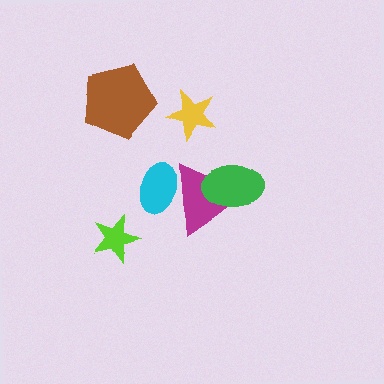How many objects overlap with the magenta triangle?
2 objects overlap with the magenta triangle.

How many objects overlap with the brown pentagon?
0 objects overlap with the brown pentagon.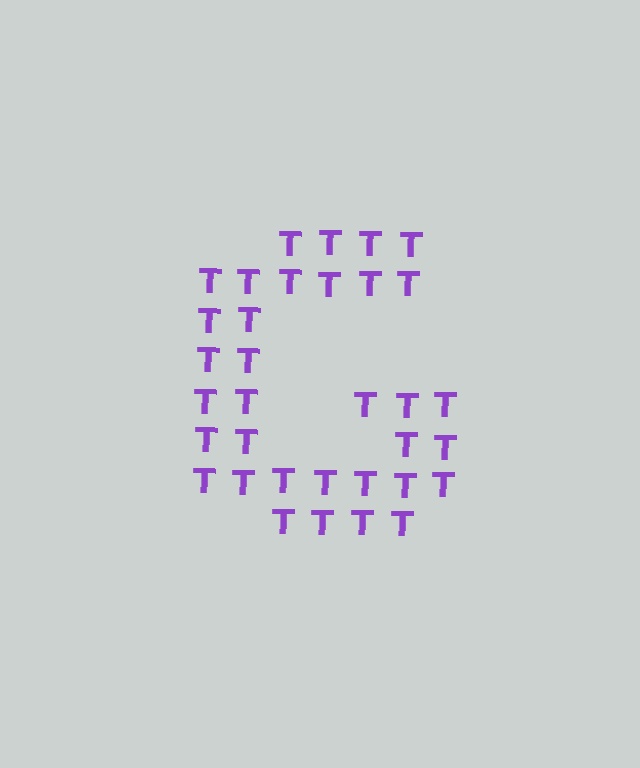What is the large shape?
The large shape is the letter G.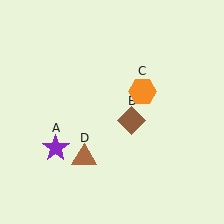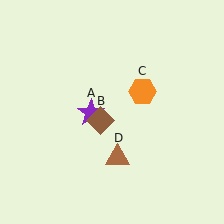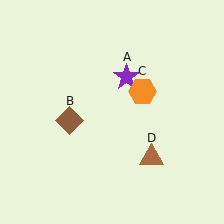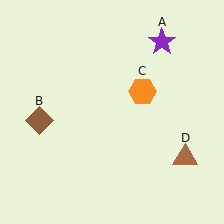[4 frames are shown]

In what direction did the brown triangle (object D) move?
The brown triangle (object D) moved right.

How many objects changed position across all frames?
3 objects changed position: purple star (object A), brown diamond (object B), brown triangle (object D).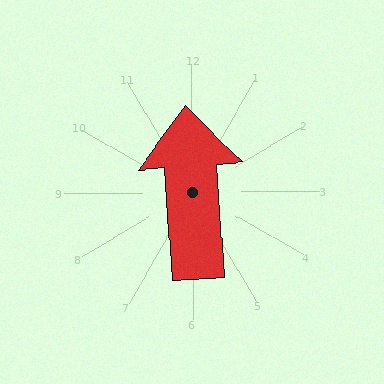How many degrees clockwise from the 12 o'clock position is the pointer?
Approximately 357 degrees.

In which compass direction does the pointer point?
North.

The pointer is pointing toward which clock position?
Roughly 12 o'clock.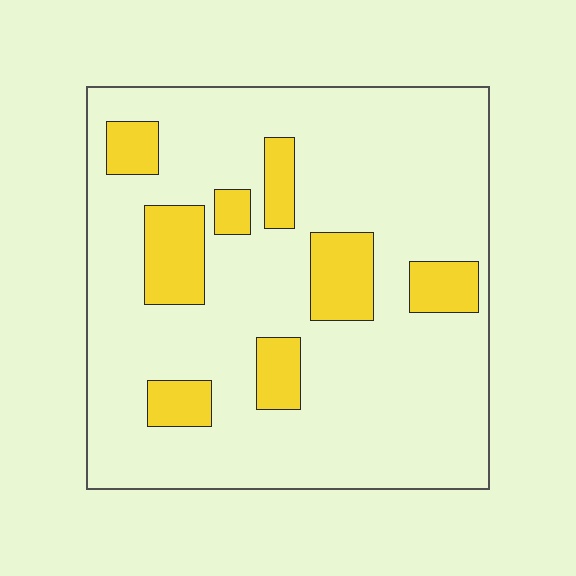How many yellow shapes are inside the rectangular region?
8.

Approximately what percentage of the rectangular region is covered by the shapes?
Approximately 20%.